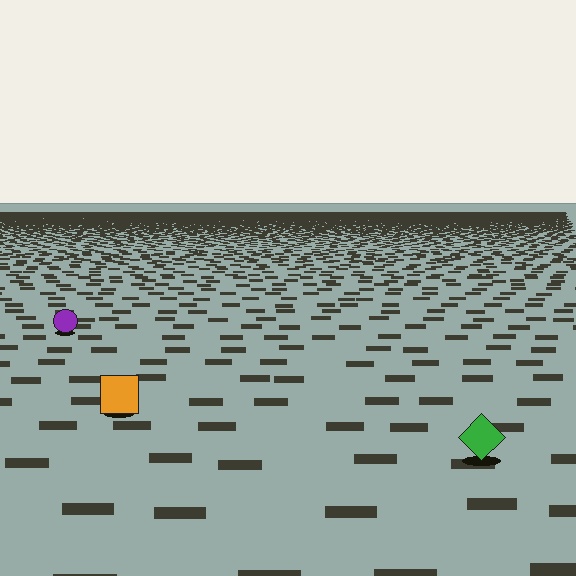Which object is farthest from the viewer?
The purple circle is farthest from the viewer. It appears smaller and the ground texture around it is denser.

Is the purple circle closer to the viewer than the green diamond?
No. The green diamond is closer — you can tell from the texture gradient: the ground texture is coarser near it.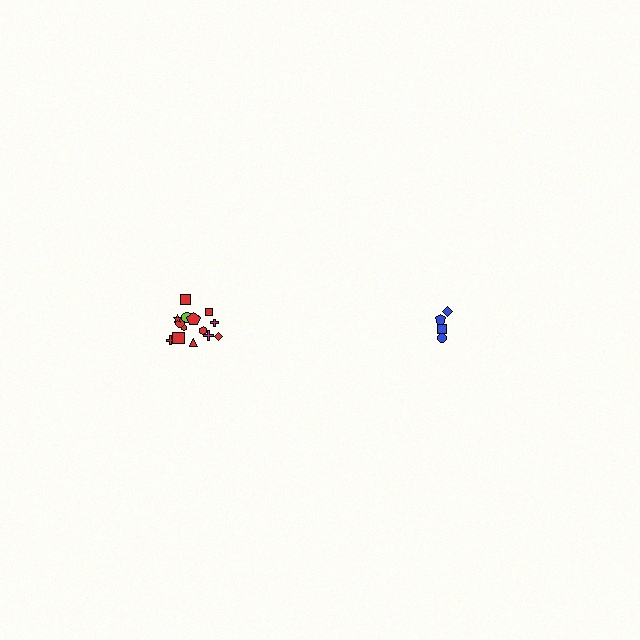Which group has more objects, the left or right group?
The left group.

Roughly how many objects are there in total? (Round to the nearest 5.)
Roughly 20 objects in total.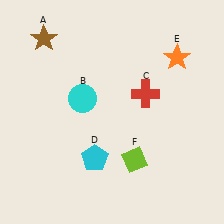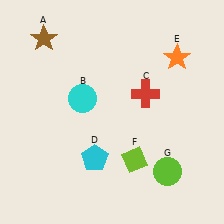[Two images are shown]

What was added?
A lime circle (G) was added in Image 2.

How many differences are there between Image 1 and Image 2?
There is 1 difference between the two images.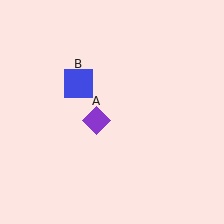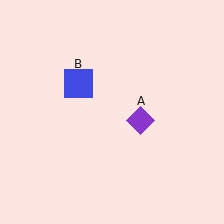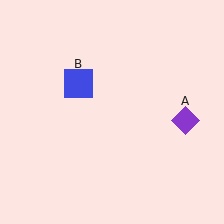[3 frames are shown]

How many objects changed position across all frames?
1 object changed position: purple diamond (object A).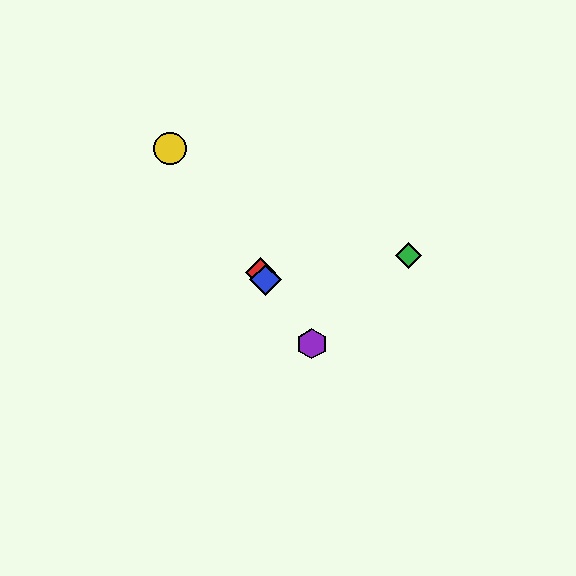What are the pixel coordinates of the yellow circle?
The yellow circle is at (170, 148).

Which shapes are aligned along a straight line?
The red diamond, the blue diamond, the yellow circle, the purple hexagon are aligned along a straight line.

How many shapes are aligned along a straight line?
4 shapes (the red diamond, the blue diamond, the yellow circle, the purple hexagon) are aligned along a straight line.